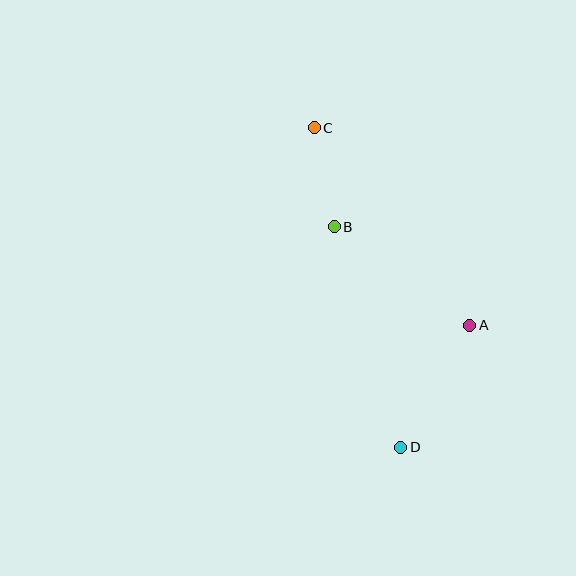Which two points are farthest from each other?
Points C and D are farthest from each other.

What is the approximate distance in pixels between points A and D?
The distance between A and D is approximately 140 pixels.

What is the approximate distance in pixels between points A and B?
The distance between A and B is approximately 167 pixels.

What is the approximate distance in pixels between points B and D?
The distance between B and D is approximately 230 pixels.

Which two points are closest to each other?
Points B and C are closest to each other.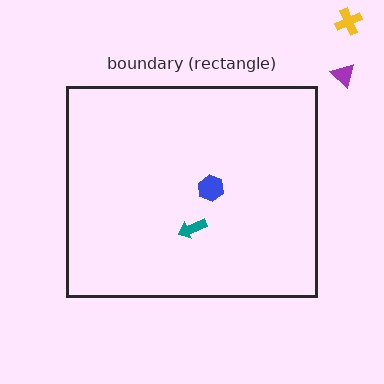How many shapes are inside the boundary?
2 inside, 2 outside.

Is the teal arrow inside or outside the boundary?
Inside.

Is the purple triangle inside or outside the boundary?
Outside.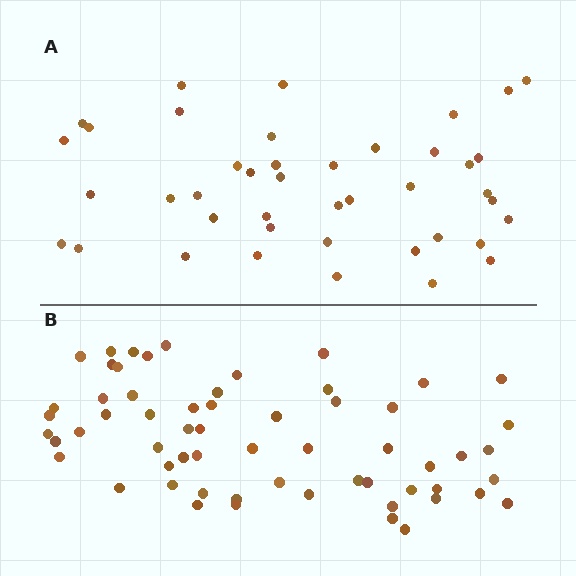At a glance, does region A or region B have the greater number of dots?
Region B (the bottom region) has more dots.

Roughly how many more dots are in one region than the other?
Region B has approximately 20 more dots than region A.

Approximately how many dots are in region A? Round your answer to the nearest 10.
About 40 dots. (The exact count is 42, which rounds to 40.)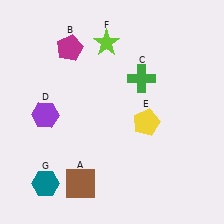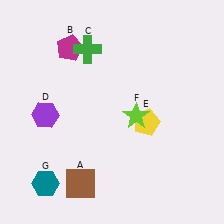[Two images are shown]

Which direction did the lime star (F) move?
The lime star (F) moved down.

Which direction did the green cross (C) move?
The green cross (C) moved left.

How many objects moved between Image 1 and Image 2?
2 objects moved between the two images.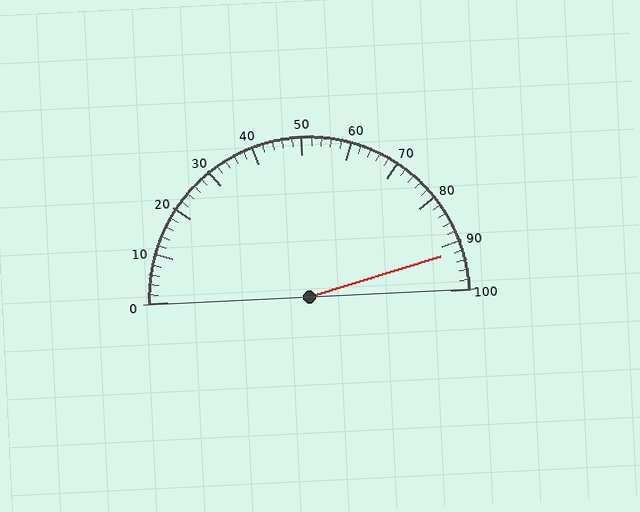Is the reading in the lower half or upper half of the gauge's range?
The reading is in the upper half of the range (0 to 100).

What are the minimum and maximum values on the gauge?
The gauge ranges from 0 to 100.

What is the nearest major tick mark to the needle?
The nearest major tick mark is 90.